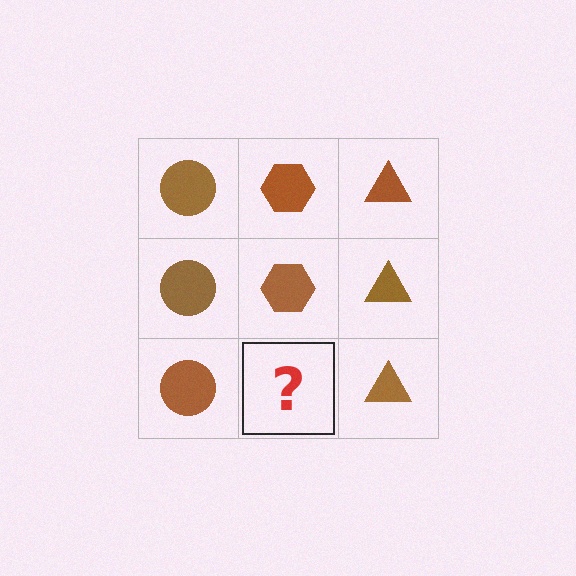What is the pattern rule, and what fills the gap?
The rule is that each column has a consistent shape. The gap should be filled with a brown hexagon.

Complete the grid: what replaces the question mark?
The question mark should be replaced with a brown hexagon.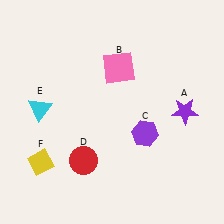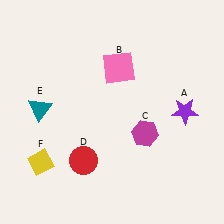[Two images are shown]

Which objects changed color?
C changed from purple to magenta. E changed from cyan to teal.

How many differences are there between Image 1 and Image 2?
There are 2 differences between the two images.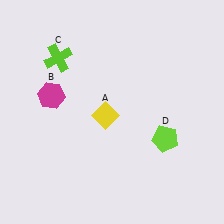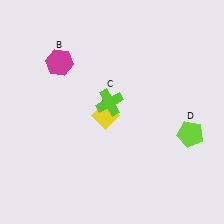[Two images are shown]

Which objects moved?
The objects that moved are: the magenta hexagon (B), the lime cross (C), the lime pentagon (D).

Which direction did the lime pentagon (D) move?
The lime pentagon (D) moved right.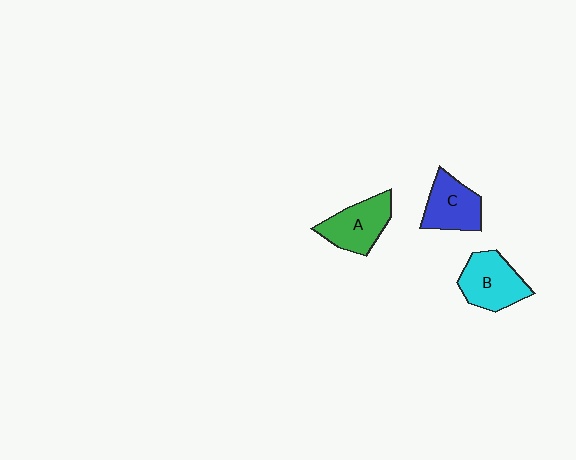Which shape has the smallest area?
Shape C (blue).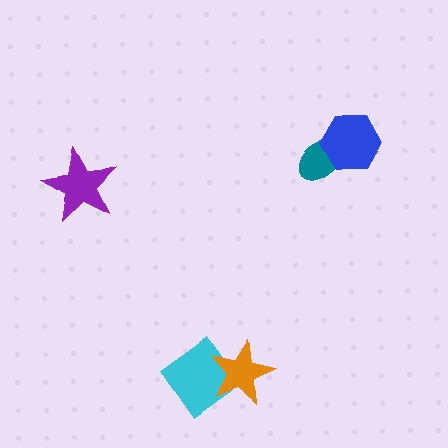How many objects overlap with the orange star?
1 object overlaps with the orange star.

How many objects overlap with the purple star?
0 objects overlap with the purple star.